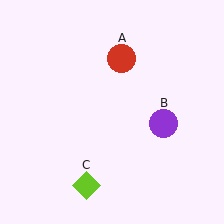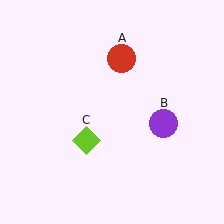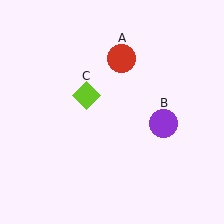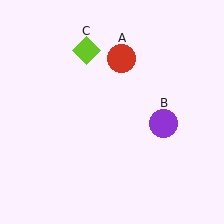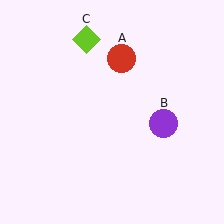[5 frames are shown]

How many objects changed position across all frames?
1 object changed position: lime diamond (object C).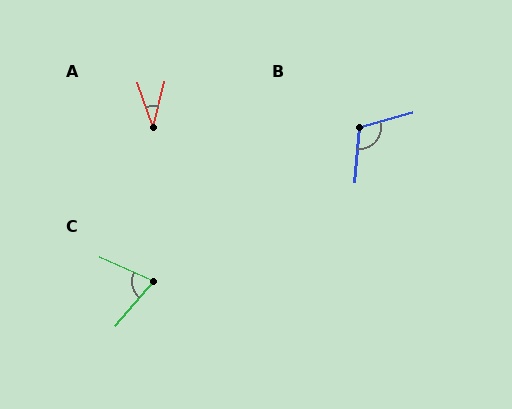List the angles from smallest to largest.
A (32°), C (74°), B (109°).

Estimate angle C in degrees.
Approximately 74 degrees.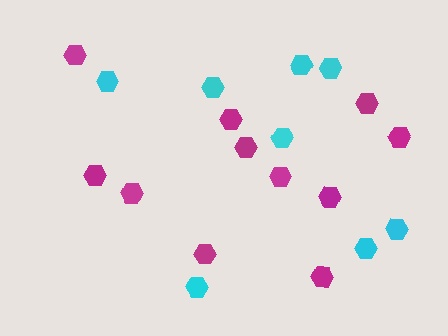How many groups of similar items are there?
There are 2 groups: one group of magenta hexagons (11) and one group of cyan hexagons (8).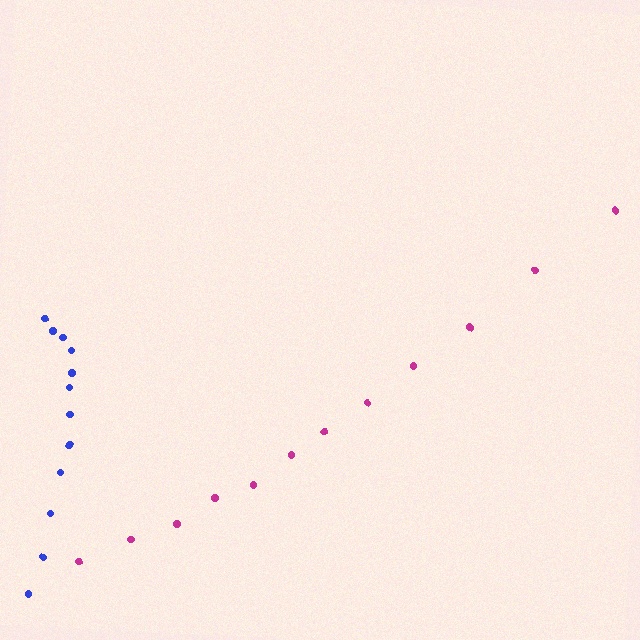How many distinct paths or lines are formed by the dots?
There are 2 distinct paths.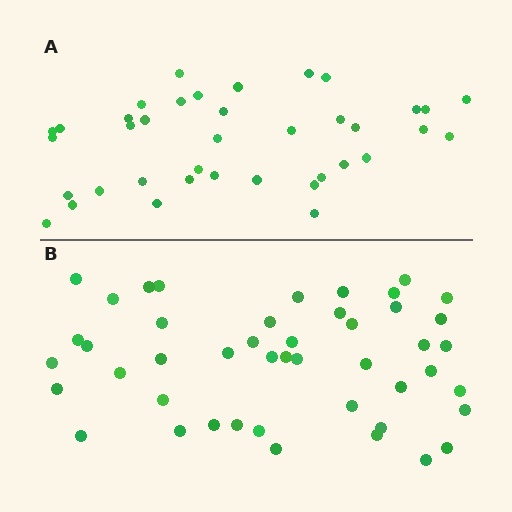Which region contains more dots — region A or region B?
Region B (the bottom region) has more dots.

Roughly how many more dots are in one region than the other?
Region B has roughly 8 or so more dots than region A.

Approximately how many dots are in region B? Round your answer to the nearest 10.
About 50 dots. (The exact count is 46, which rounds to 50.)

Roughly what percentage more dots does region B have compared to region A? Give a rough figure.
About 20% more.